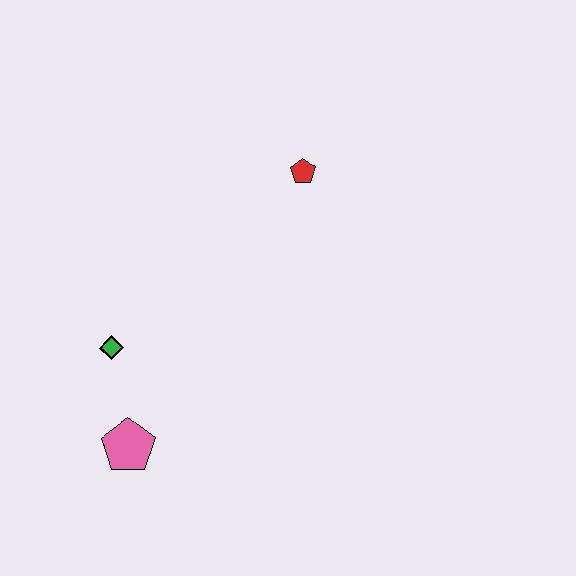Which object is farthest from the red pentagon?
The pink pentagon is farthest from the red pentagon.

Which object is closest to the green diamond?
The pink pentagon is closest to the green diamond.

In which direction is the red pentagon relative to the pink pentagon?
The red pentagon is above the pink pentagon.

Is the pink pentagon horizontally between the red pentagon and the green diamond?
Yes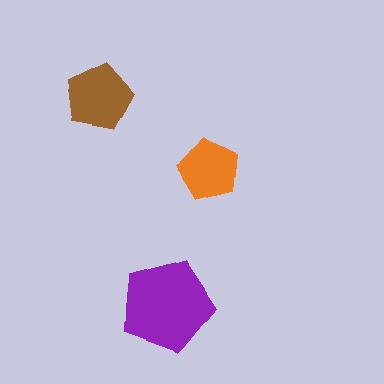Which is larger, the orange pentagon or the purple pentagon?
The purple one.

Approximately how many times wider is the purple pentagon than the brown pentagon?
About 1.5 times wider.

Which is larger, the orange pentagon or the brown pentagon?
The brown one.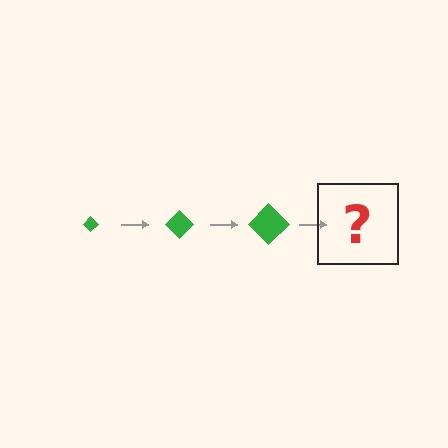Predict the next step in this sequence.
The next step is a green diamond, larger than the previous one.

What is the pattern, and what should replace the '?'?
The pattern is that the diamond gets progressively larger each step. The '?' should be a green diamond, larger than the previous one.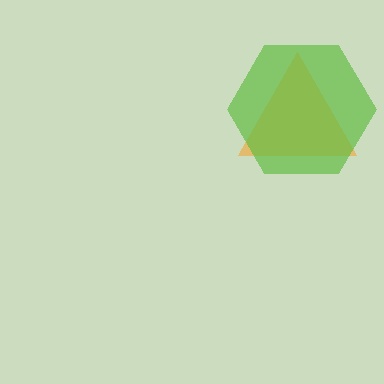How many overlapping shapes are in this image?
There are 2 overlapping shapes in the image.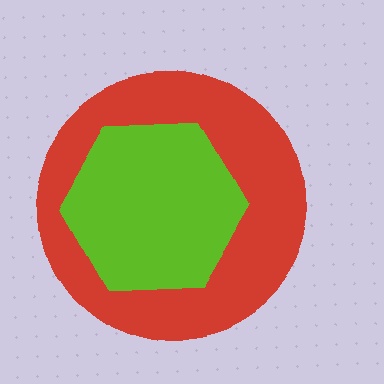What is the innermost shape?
The lime hexagon.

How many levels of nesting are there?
2.